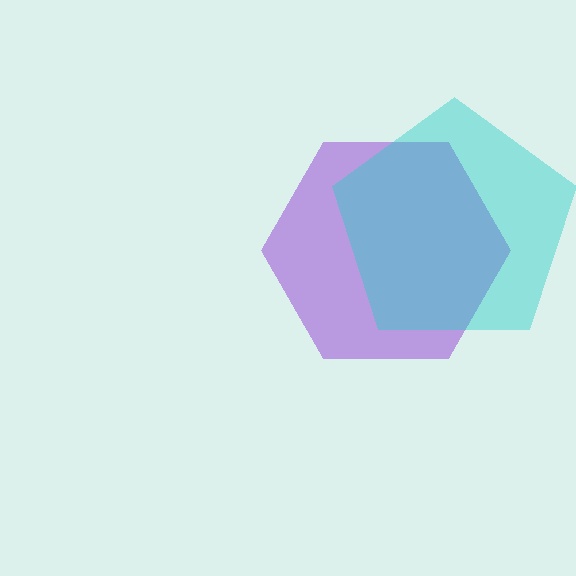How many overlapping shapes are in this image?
There are 2 overlapping shapes in the image.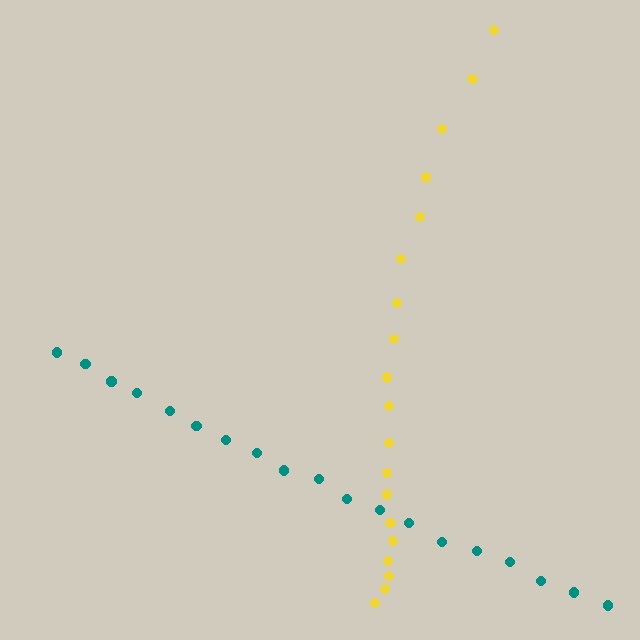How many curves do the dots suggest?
There are 2 distinct paths.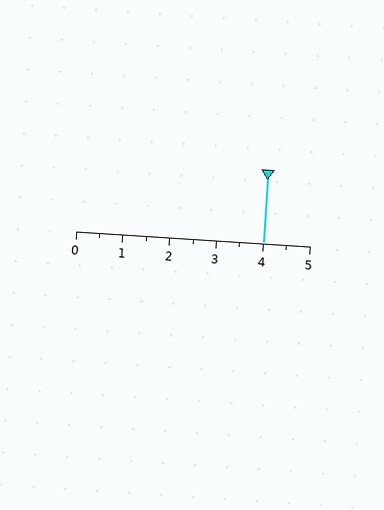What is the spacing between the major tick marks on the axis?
The major ticks are spaced 1 apart.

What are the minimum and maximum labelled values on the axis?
The axis runs from 0 to 5.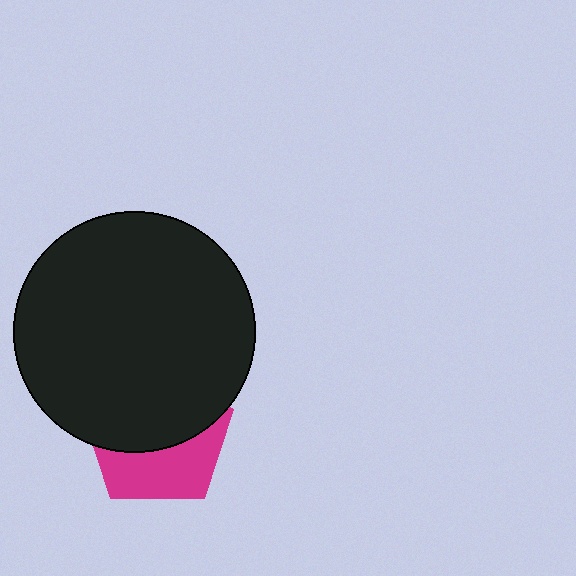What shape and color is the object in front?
The object in front is a black circle.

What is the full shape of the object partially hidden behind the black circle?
The partially hidden object is a magenta pentagon.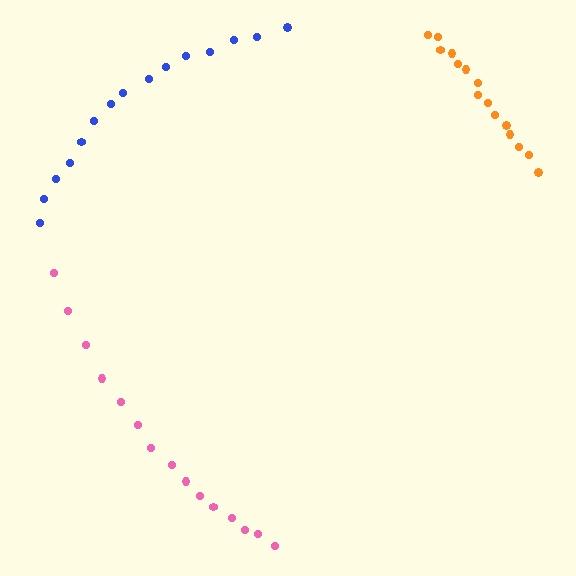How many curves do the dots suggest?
There are 3 distinct paths.